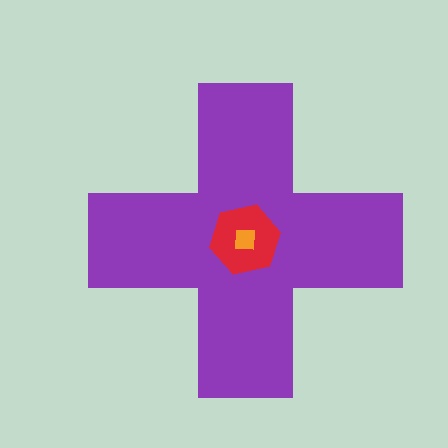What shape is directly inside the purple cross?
The red hexagon.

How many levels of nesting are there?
3.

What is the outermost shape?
The purple cross.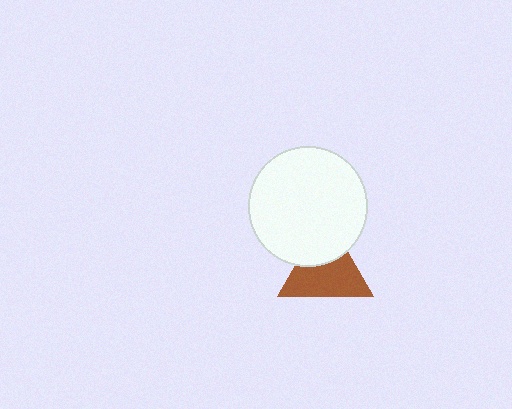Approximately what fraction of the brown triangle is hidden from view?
Roughly 35% of the brown triangle is hidden behind the white circle.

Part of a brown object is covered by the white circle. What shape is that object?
It is a triangle.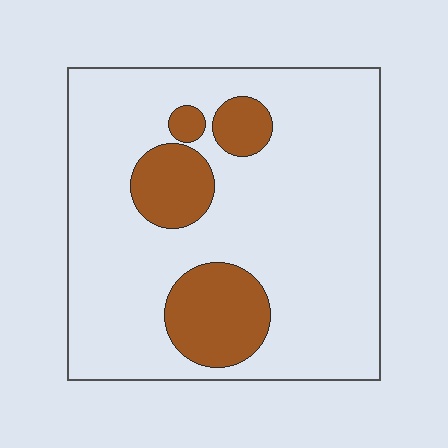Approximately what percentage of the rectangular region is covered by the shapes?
Approximately 20%.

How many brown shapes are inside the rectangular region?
4.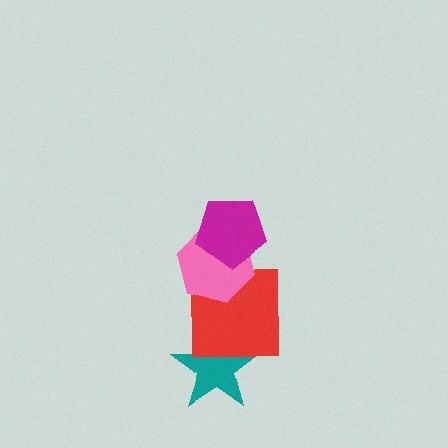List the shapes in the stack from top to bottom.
From top to bottom: the magenta pentagon, the pink hexagon, the red square, the teal star.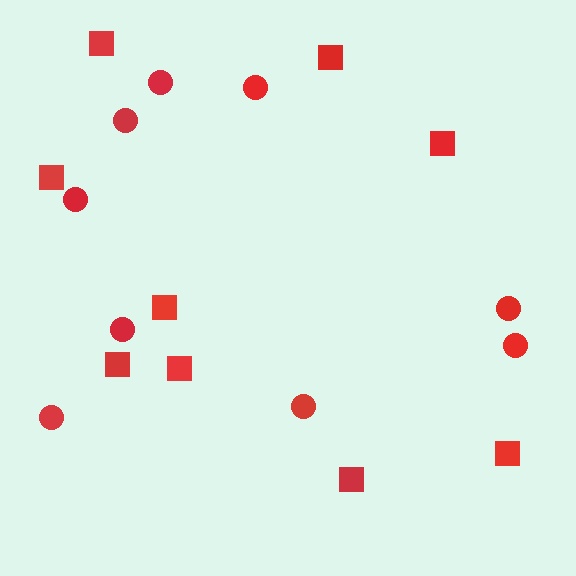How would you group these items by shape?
There are 2 groups: one group of circles (9) and one group of squares (9).